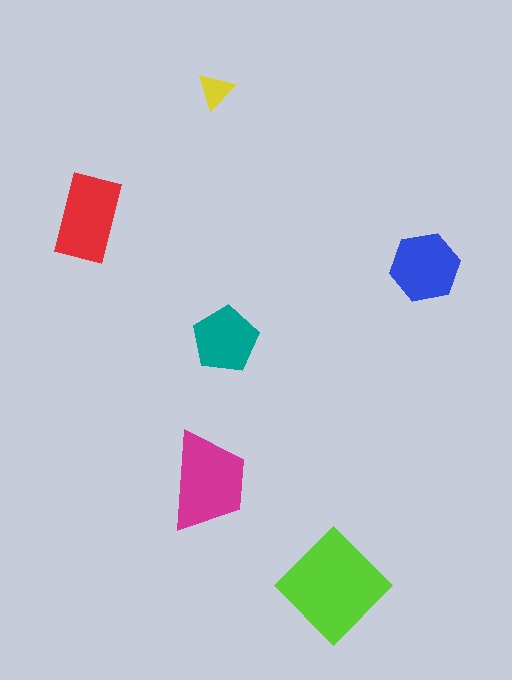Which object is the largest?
The lime diamond.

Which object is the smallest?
The yellow triangle.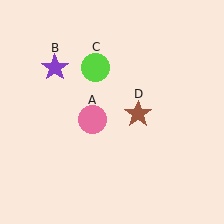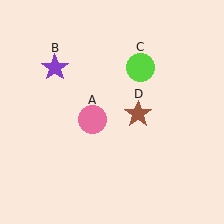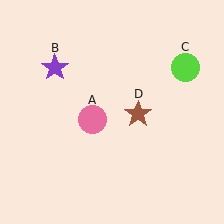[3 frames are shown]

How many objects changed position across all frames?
1 object changed position: lime circle (object C).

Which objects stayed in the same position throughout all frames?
Pink circle (object A) and purple star (object B) and brown star (object D) remained stationary.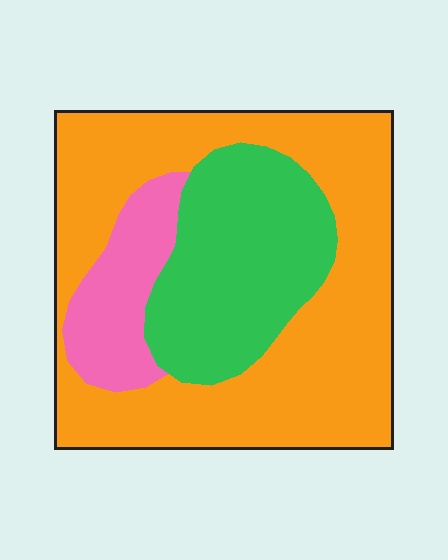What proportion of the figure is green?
Green takes up about one quarter (1/4) of the figure.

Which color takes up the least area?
Pink, at roughly 15%.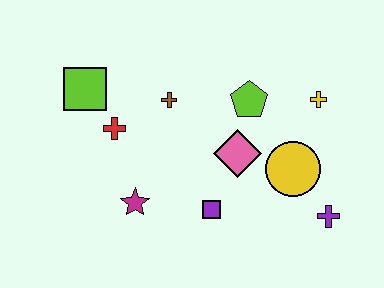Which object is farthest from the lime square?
The purple cross is farthest from the lime square.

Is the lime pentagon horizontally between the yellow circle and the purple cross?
No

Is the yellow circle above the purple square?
Yes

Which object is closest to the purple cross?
The yellow circle is closest to the purple cross.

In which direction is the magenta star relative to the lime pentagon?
The magenta star is to the left of the lime pentagon.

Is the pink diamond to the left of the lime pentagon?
Yes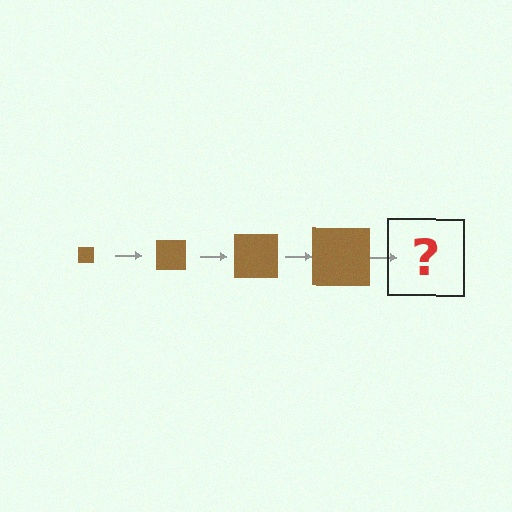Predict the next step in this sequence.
The next step is a brown square, larger than the previous one.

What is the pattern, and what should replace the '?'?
The pattern is that the square gets progressively larger each step. The '?' should be a brown square, larger than the previous one.